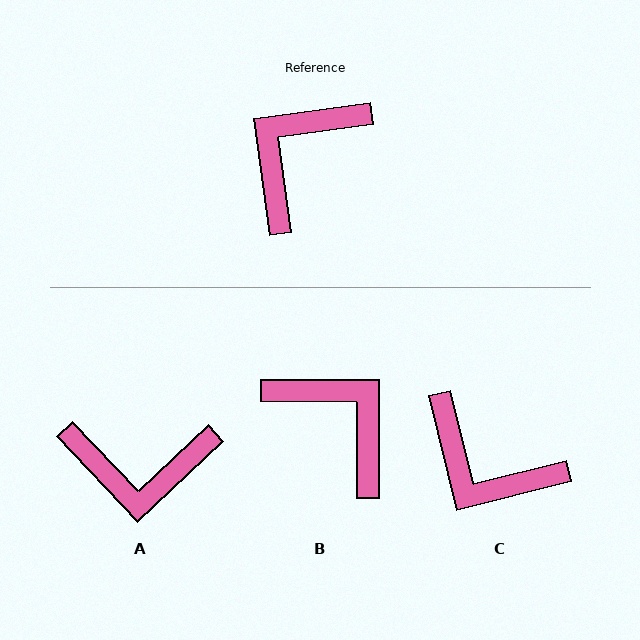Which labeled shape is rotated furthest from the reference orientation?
A, about 125 degrees away.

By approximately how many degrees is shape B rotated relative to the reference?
Approximately 98 degrees clockwise.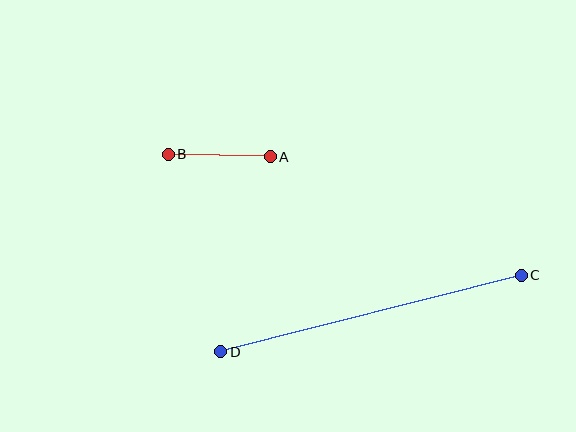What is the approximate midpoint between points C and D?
The midpoint is at approximately (371, 314) pixels.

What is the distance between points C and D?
The distance is approximately 310 pixels.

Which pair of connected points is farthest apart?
Points C and D are farthest apart.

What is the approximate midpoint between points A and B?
The midpoint is at approximately (219, 155) pixels.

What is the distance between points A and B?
The distance is approximately 102 pixels.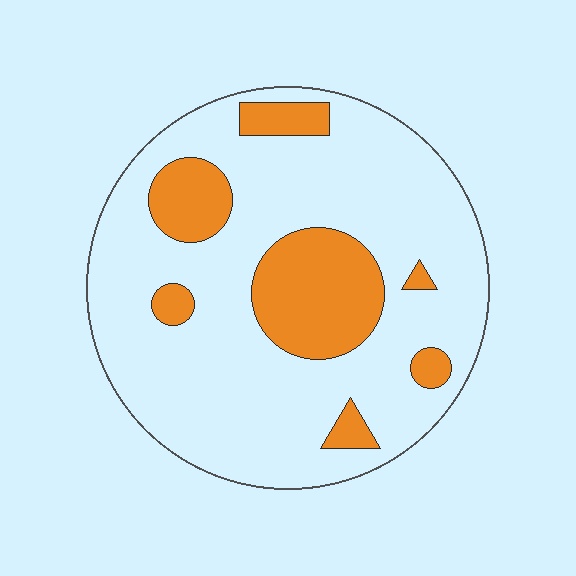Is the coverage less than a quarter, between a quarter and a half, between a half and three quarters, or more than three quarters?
Less than a quarter.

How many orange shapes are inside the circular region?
7.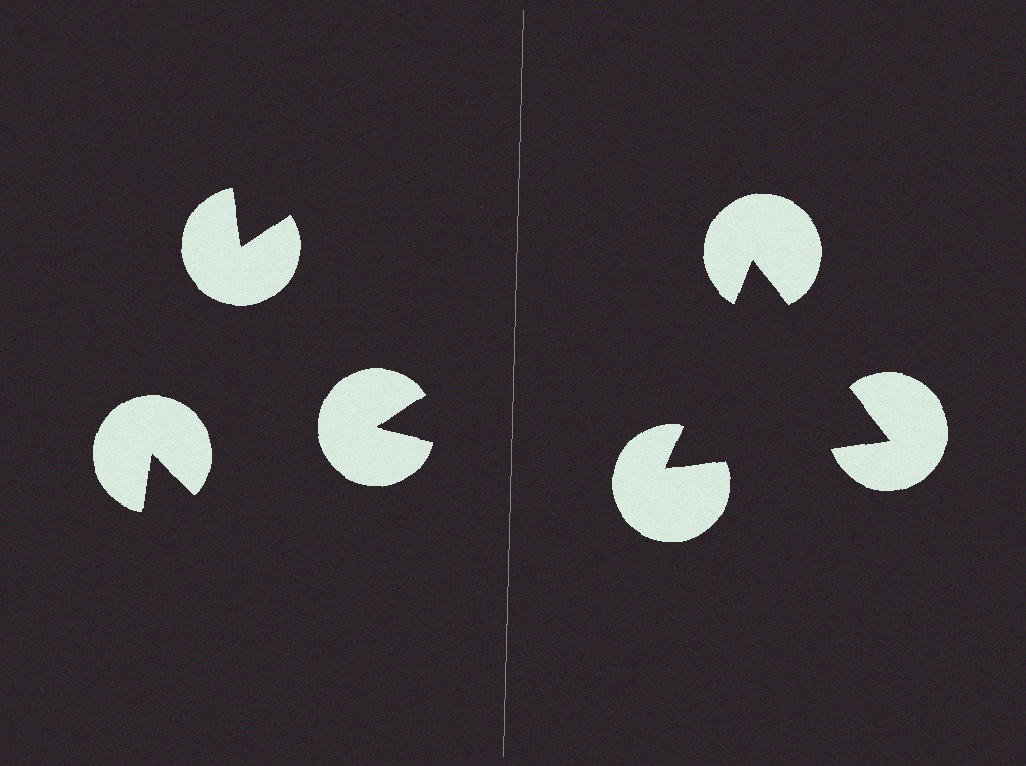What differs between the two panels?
The pac-man discs are positioned identically on both sides; only the wedge orientations differ. On the right they align to a triangle; on the left they are misaligned.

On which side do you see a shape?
An illusory triangle appears on the right side. On the left side the wedge cuts are rotated, so no coherent shape forms.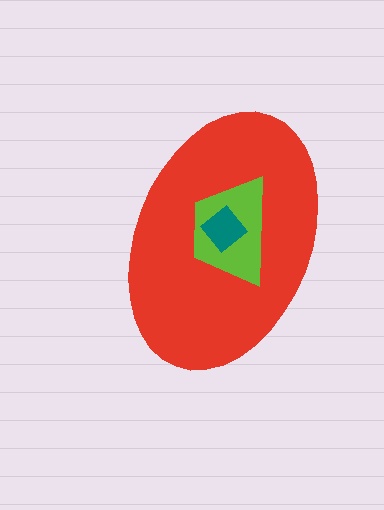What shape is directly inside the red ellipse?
The lime trapezoid.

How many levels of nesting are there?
3.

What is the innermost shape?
The teal diamond.